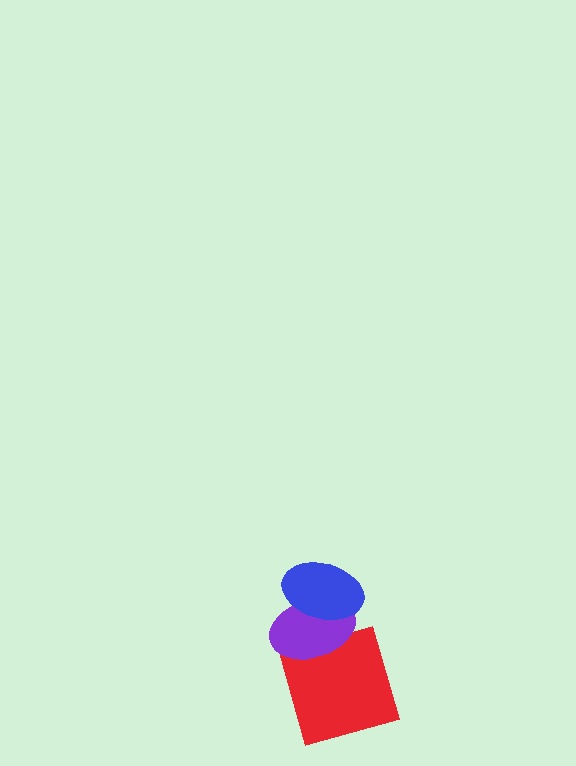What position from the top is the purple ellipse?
The purple ellipse is 2nd from the top.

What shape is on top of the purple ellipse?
The blue ellipse is on top of the purple ellipse.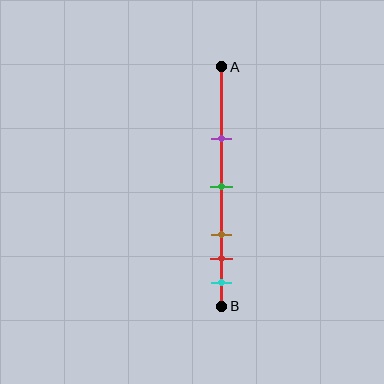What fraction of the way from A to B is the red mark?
The red mark is approximately 80% (0.8) of the way from A to B.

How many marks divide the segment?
There are 5 marks dividing the segment.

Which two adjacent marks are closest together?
The red and cyan marks are the closest adjacent pair.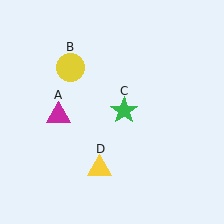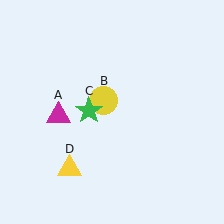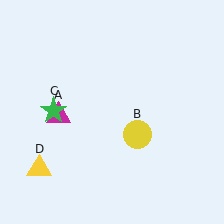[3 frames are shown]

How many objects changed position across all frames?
3 objects changed position: yellow circle (object B), green star (object C), yellow triangle (object D).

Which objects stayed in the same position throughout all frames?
Magenta triangle (object A) remained stationary.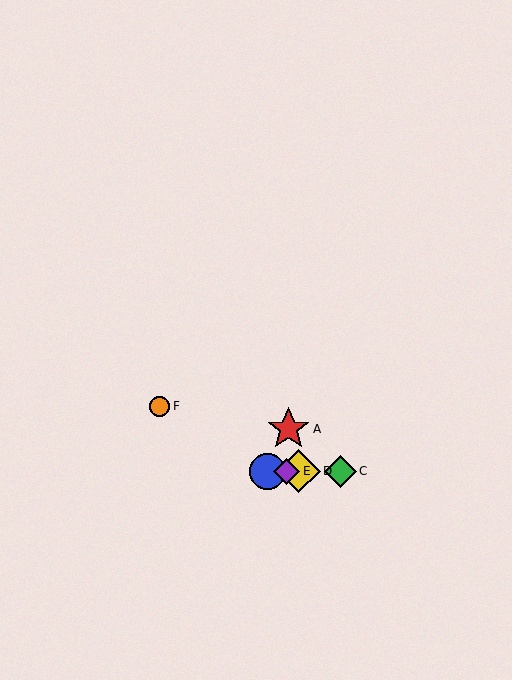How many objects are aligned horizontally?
4 objects (B, C, D, E) are aligned horizontally.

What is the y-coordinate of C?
Object C is at y≈471.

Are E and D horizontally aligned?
Yes, both are at y≈471.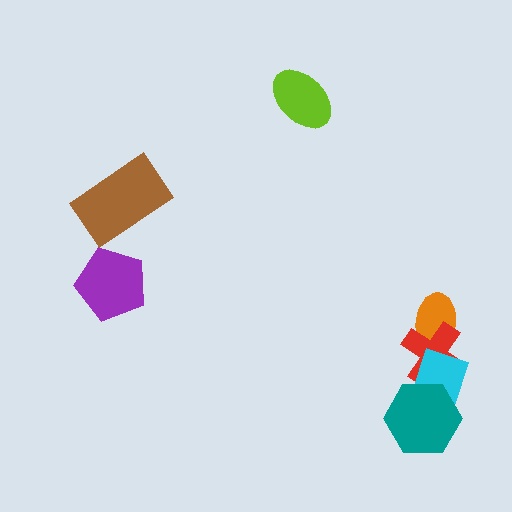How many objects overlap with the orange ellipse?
2 objects overlap with the orange ellipse.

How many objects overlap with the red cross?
3 objects overlap with the red cross.